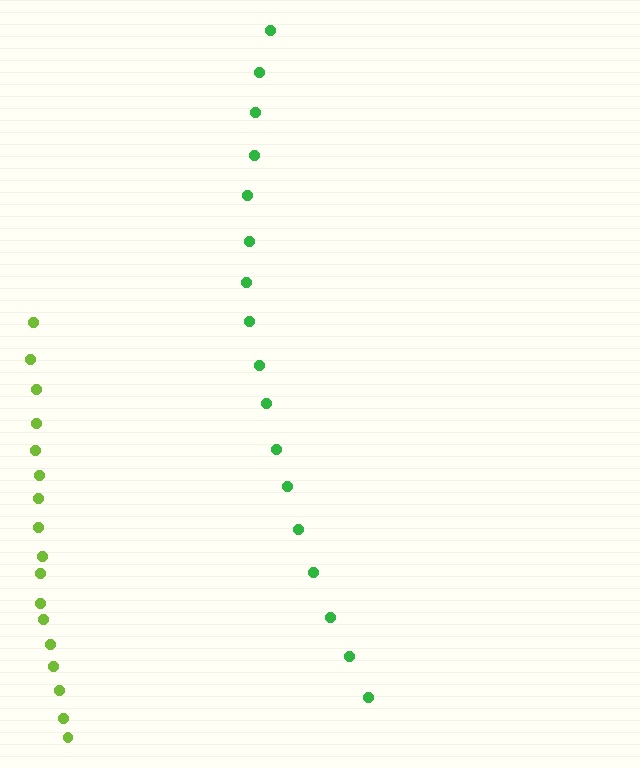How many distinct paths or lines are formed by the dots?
There are 2 distinct paths.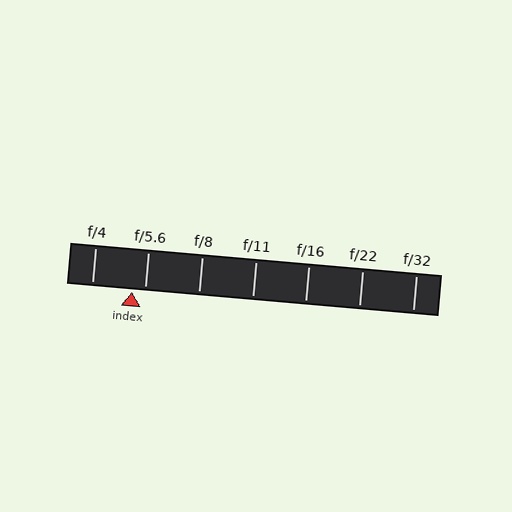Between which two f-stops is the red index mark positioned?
The index mark is between f/4 and f/5.6.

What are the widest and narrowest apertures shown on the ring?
The widest aperture shown is f/4 and the narrowest is f/32.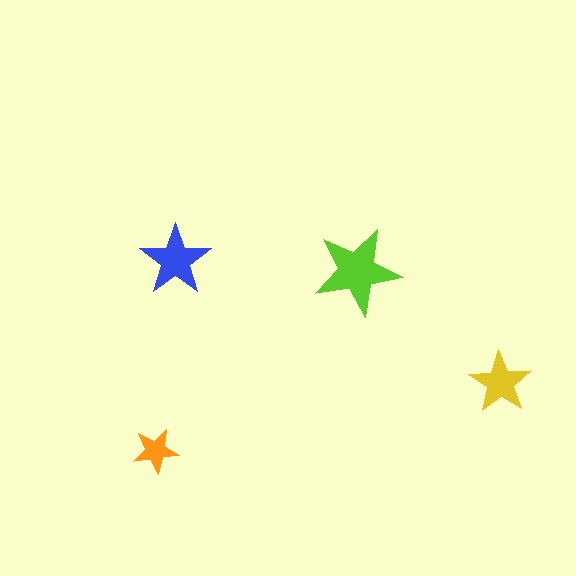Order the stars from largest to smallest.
the lime one, the blue one, the yellow one, the orange one.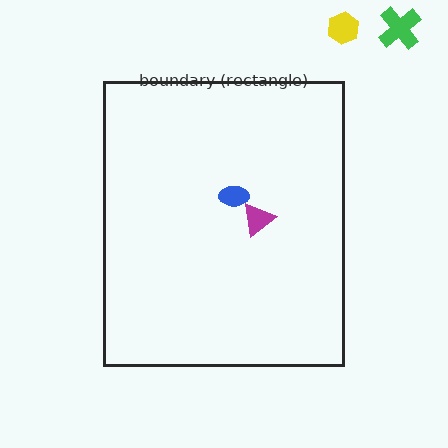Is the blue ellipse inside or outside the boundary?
Inside.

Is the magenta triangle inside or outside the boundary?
Inside.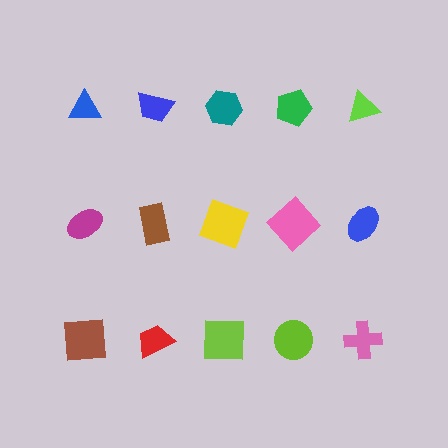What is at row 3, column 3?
A lime square.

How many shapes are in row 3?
5 shapes.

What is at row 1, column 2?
A blue trapezoid.